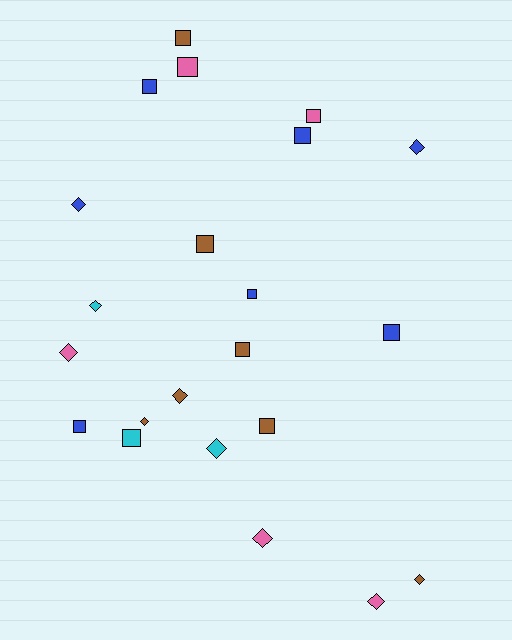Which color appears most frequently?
Blue, with 7 objects.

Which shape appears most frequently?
Square, with 12 objects.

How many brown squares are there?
There are 4 brown squares.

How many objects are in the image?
There are 22 objects.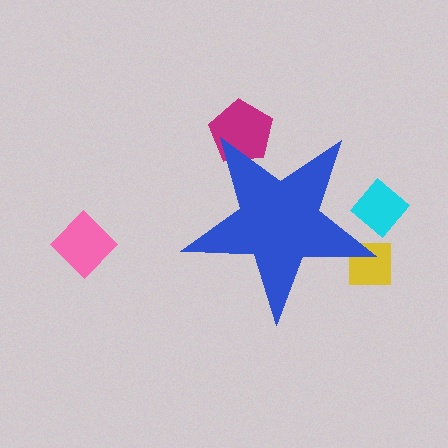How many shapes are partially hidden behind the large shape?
3 shapes are partially hidden.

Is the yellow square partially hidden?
Yes, the yellow square is partially hidden behind the blue star.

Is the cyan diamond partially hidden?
Yes, the cyan diamond is partially hidden behind the blue star.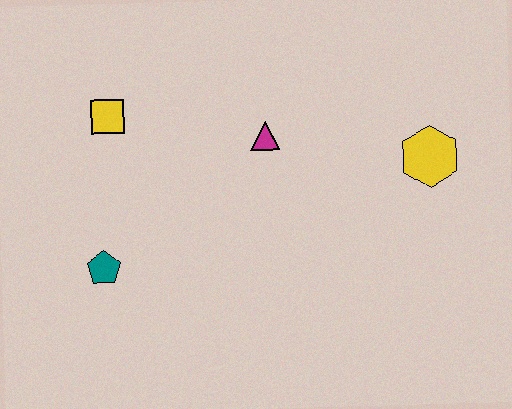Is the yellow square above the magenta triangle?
Yes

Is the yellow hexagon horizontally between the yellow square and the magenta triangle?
No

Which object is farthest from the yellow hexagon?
The teal pentagon is farthest from the yellow hexagon.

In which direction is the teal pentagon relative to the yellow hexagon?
The teal pentagon is to the left of the yellow hexagon.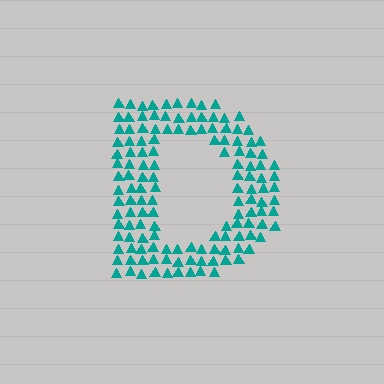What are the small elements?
The small elements are triangles.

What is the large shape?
The large shape is the letter D.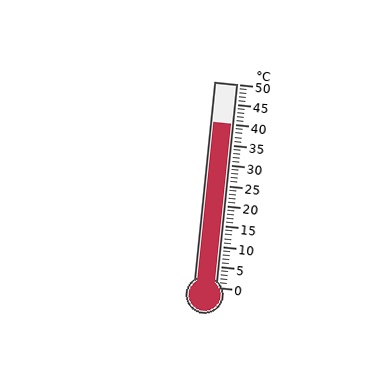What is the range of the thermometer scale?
The thermometer scale ranges from 0°C to 50°C.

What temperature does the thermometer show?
The thermometer shows approximately 40°C.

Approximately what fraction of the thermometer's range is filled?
The thermometer is filled to approximately 80% of its range.